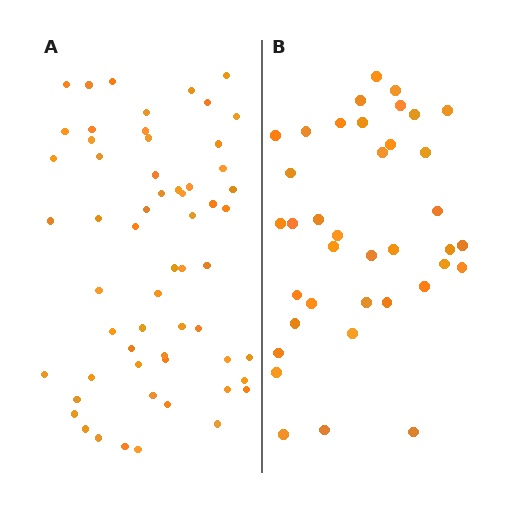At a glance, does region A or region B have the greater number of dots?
Region A (the left region) has more dots.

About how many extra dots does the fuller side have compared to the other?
Region A has approximately 20 more dots than region B.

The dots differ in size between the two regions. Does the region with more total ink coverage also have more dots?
No. Region B has more total ink coverage because its dots are larger, but region A actually contains more individual dots. Total area can be misleading — the number of items is what matters here.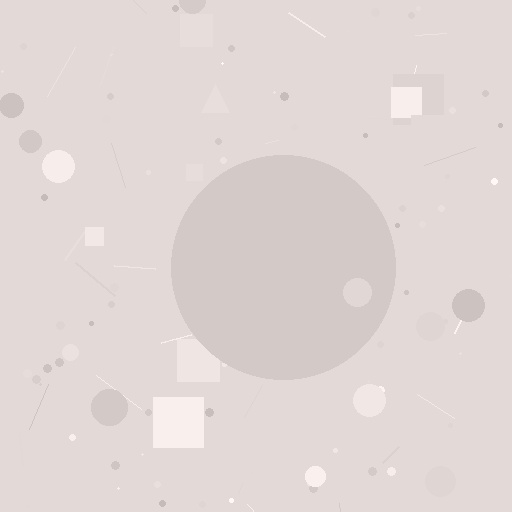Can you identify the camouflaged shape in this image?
The camouflaged shape is a circle.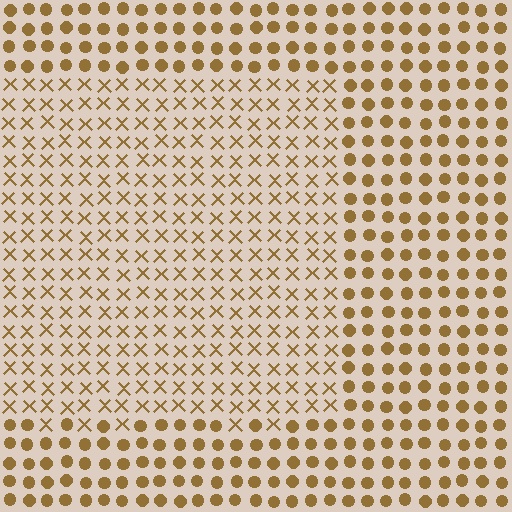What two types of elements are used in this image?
The image uses X marks inside the rectangle region and circles outside it.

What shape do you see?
I see a rectangle.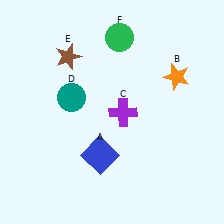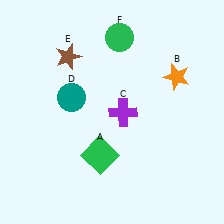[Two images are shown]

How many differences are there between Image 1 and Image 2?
There is 1 difference between the two images.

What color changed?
The square (A) changed from blue in Image 1 to green in Image 2.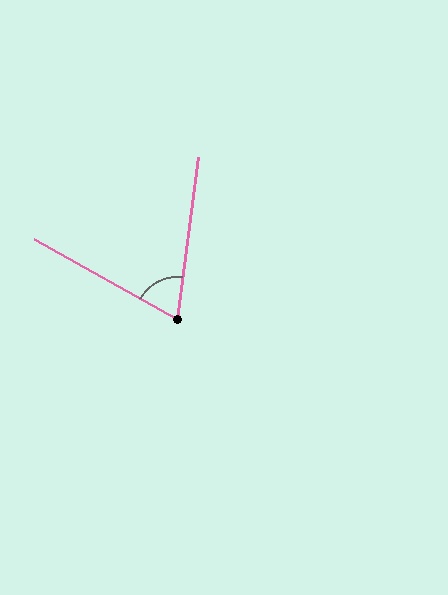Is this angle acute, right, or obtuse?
It is acute.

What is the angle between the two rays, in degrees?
Approximately 68 degrees.